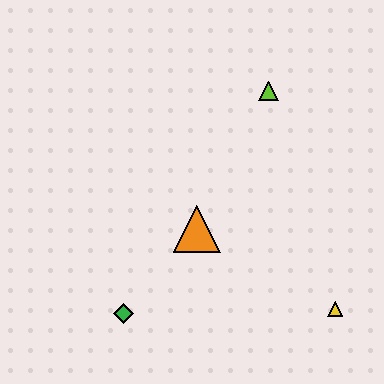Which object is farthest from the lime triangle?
The green diamond is farthest from the lime triangle.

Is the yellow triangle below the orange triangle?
Yes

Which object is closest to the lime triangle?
The orange triangle is closest to the lime triangle.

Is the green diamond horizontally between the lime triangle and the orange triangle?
No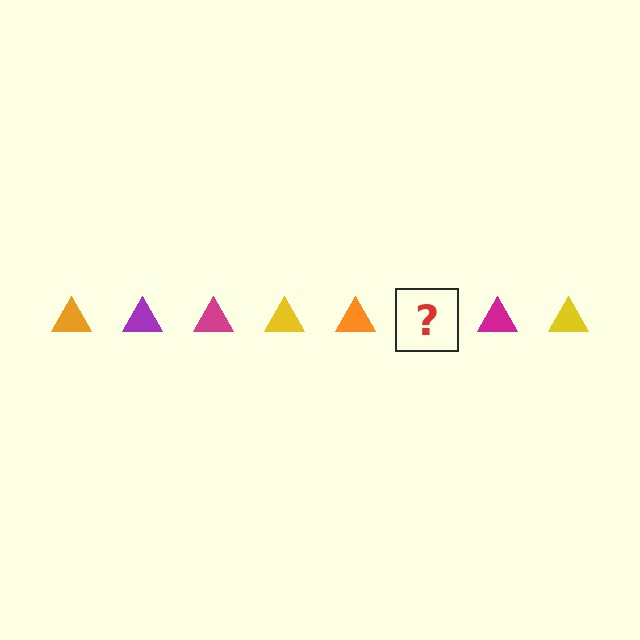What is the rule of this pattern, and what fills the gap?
The rule is that the pattern cycles through orange, purple, magenta, yellow triangles. The gap should be filled with a purple triangle.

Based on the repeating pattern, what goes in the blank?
The blank should be a purple triangle.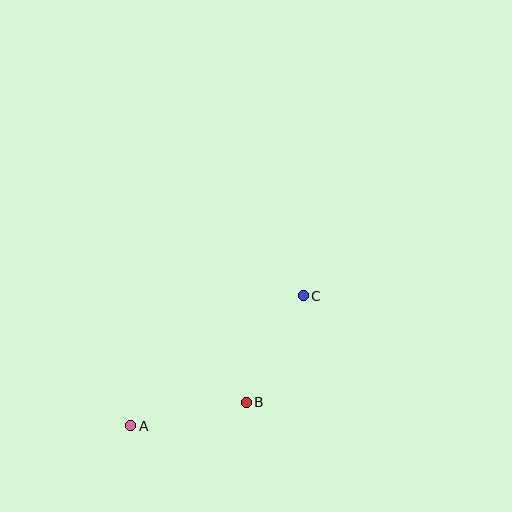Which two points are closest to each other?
Points A and B are closest to each other.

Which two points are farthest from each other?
Points A and C are farthest from each other.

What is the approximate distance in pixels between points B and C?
The distance between B and C is approximately 121 pixels.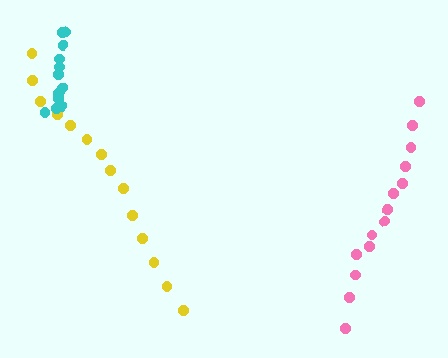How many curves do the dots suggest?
There are 3 distinct paths.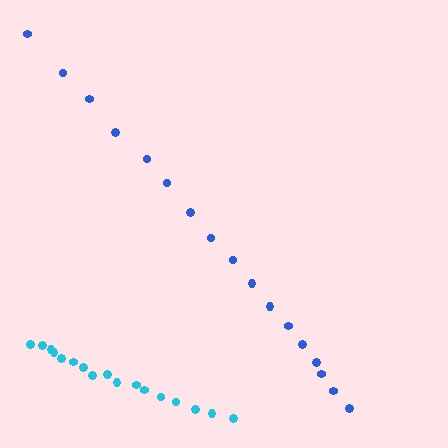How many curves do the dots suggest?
There are 2 distinct paths.